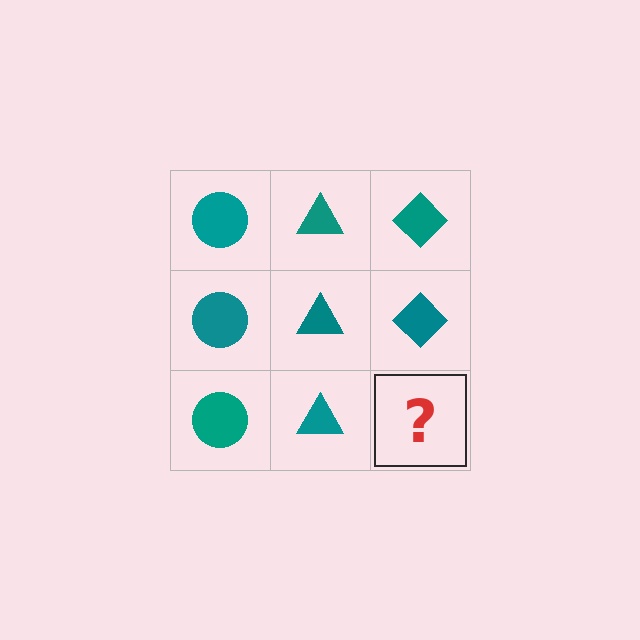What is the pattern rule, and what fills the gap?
The rule is that each column has a consistent shape. The gap should be filled with a teal diamond.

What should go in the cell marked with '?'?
The missing cell should contain a teal diamond.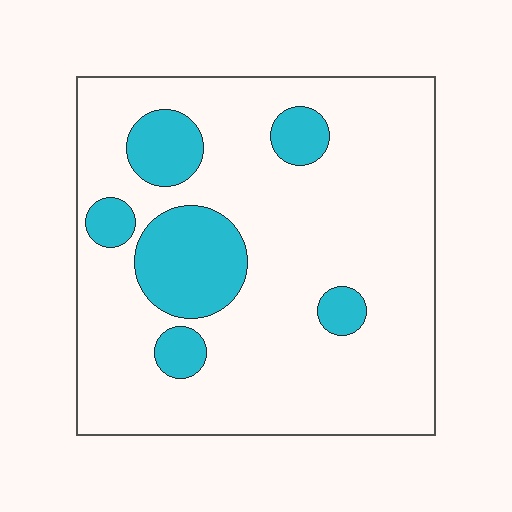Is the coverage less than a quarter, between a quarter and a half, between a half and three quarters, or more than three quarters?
Less than a quarter.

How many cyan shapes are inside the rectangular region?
6.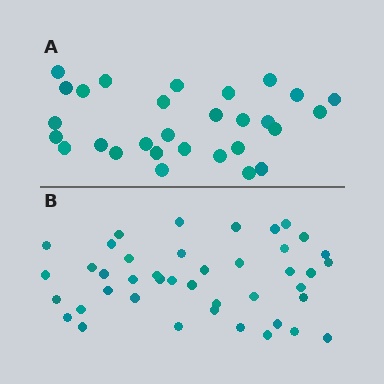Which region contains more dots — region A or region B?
Region B (the bottom region) has more dots.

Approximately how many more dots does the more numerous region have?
Region B has approximately 15 more dots than region A.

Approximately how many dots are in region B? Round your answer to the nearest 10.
About 40 dots. (The exact count is 42, which rounds to 40.)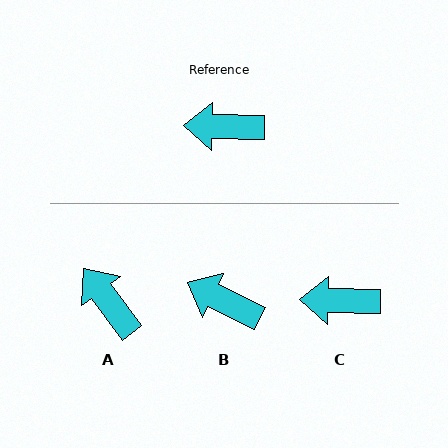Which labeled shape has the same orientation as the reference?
C.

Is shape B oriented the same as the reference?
No, it is off by about 25 degrees.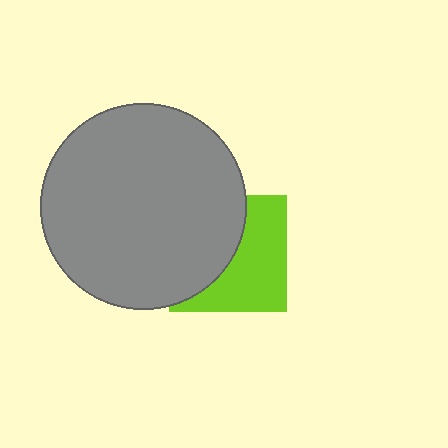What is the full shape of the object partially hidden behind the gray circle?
The partially hidden object is a lime square.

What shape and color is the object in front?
The object in front is a gray circle.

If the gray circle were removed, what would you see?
You would see the complete lime square.